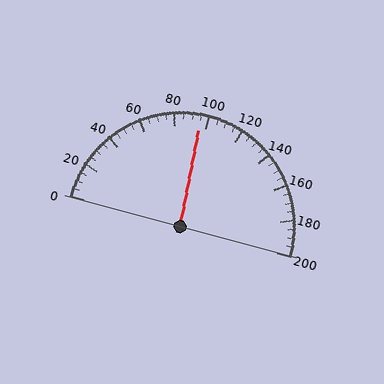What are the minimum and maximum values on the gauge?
The gauge ranges from 0 to 200.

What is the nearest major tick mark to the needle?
The nearest major tick mark is 100.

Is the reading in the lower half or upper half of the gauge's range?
The reading is in the lower half of the range (0 to 200).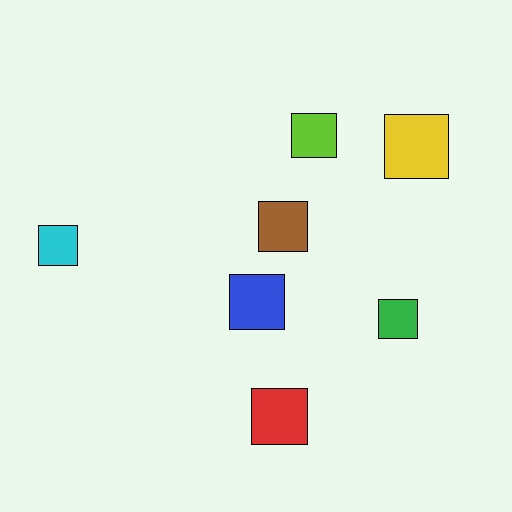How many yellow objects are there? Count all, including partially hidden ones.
There is 1 yellow object.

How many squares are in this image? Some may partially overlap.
There are 7 squares.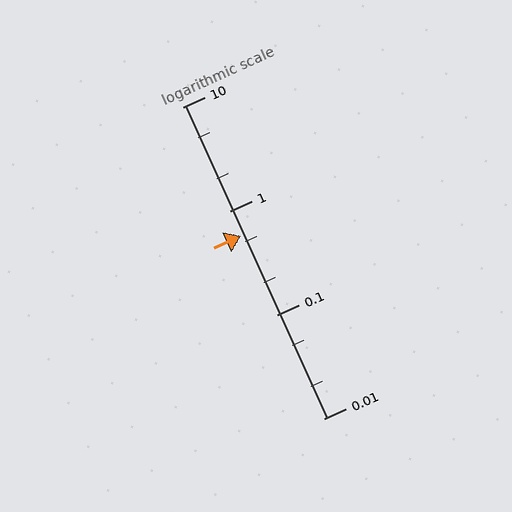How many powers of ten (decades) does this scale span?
The scale spans 3 decades, from 0.01 to 10.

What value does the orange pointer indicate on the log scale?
The pointer indicates approximately 0.57.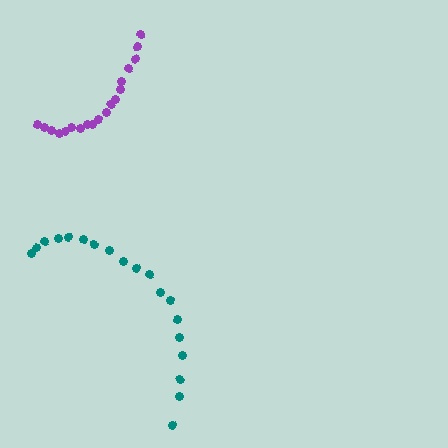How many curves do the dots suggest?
There are 2 distinct paths.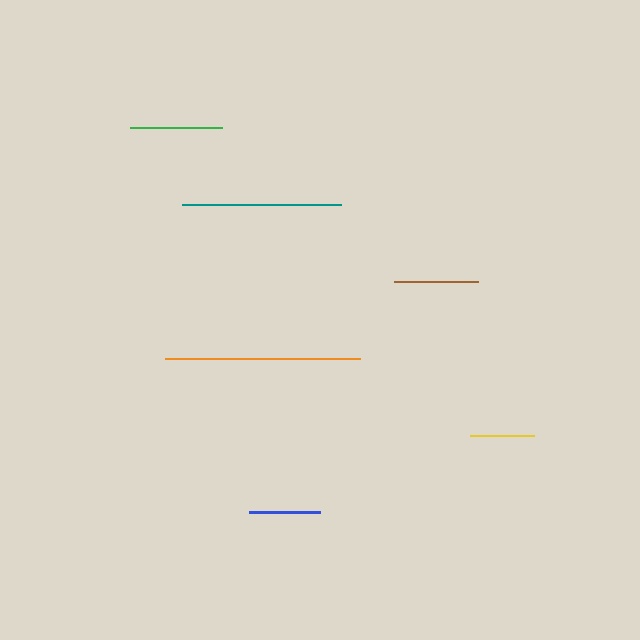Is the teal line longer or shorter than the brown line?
The teal line is longer than the brown line.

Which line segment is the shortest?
The yellow line is the shortest at approximately 64 pixels.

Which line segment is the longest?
The orange line is the longest at approximately 195 pixels.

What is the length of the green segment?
The green segment is approximately 91 pixels long.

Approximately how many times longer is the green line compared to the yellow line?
The green line is approximately 1.4 times the length of the yellow line.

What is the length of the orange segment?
The orange segment is approximately 195 pixels long.